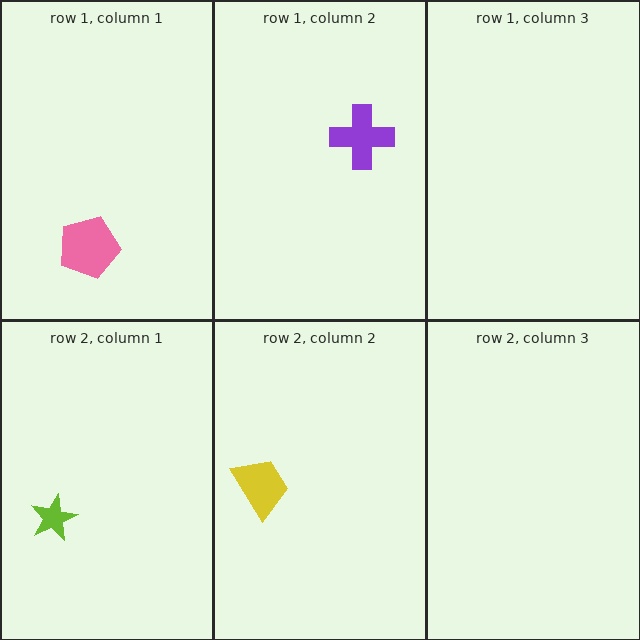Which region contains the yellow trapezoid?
The row 2, column 2 region.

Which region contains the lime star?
The row 2, column 1 region.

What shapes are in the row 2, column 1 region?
The lime star.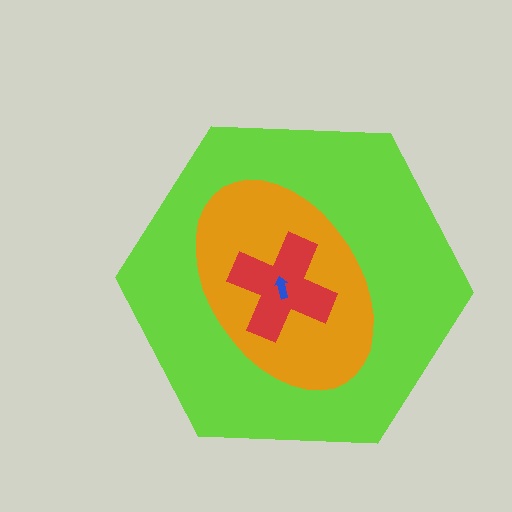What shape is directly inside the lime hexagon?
The orange ellipse.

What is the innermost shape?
The blue arrow.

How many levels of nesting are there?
4.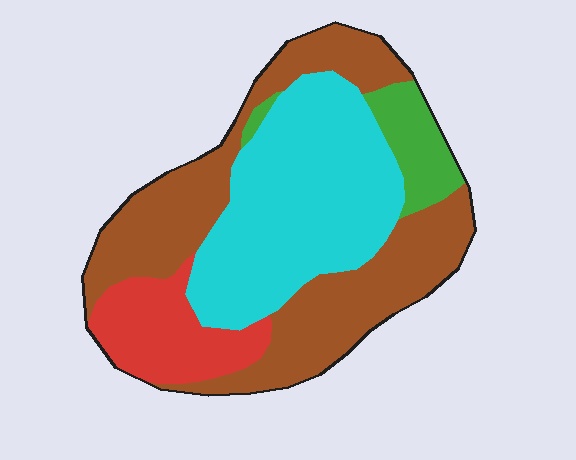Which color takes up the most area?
Brown, at roughly 40%.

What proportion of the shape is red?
Red covers 14% of the shape.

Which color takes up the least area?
Green, at roughly 10%.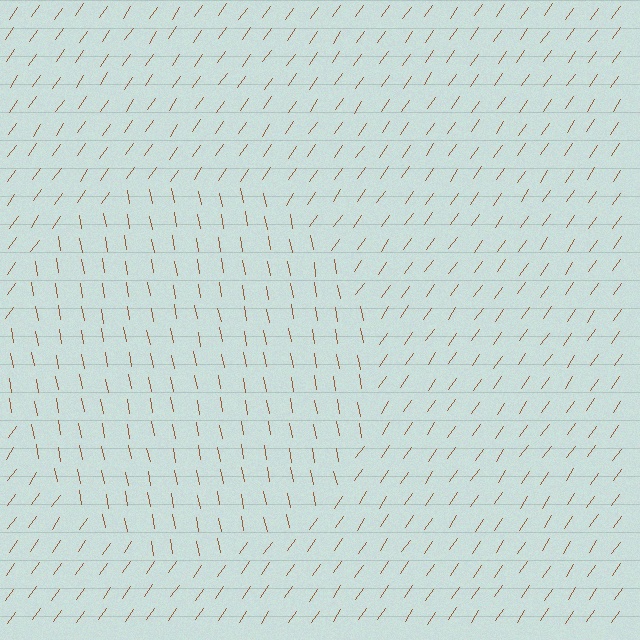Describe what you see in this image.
The image is filled with small brown line segments. A circle region in the image has lines oriented differently from the surrounding lines, creating a visible texture boundary.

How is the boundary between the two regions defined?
The boundary is defined purely by a change in line orientation (approximately 45 degrees difference). All lines are the same color and thickness.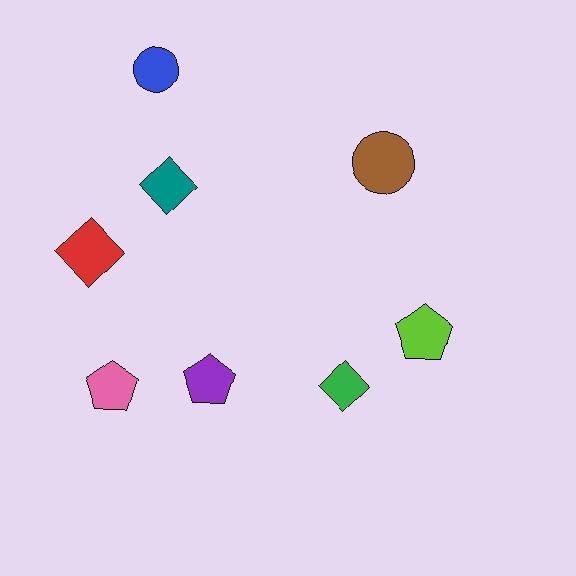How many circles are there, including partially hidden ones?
There are 2 circles.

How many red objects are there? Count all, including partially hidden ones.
There is 1 red object.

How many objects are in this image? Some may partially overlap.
There are 8 objects.